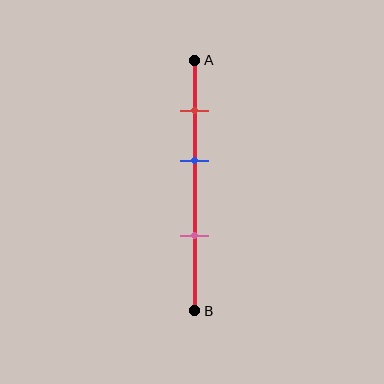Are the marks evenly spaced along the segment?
Yes, the marks are approximately evenly spaced.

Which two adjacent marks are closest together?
The red and blue marks are the closest adjacent pair.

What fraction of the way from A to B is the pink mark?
The pink mark is approximately 70% (0.7) of the way from A to B.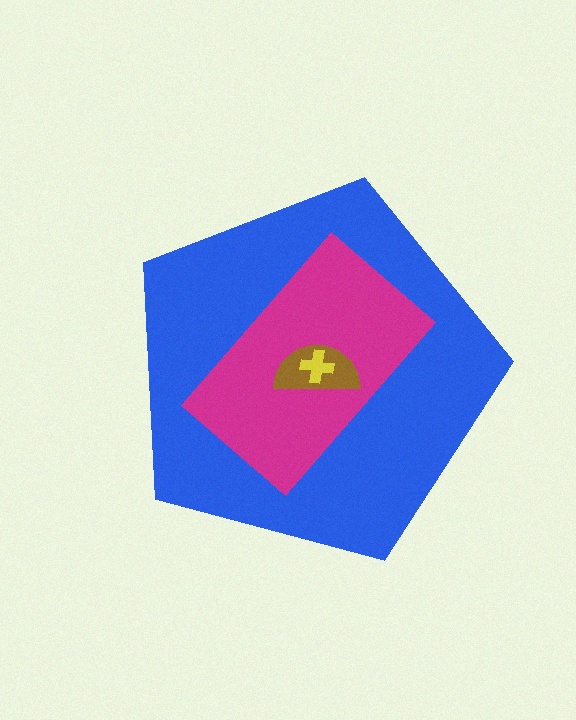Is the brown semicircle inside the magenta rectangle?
Yes.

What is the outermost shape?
The blue pentagon.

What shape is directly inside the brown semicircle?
The yellow cross.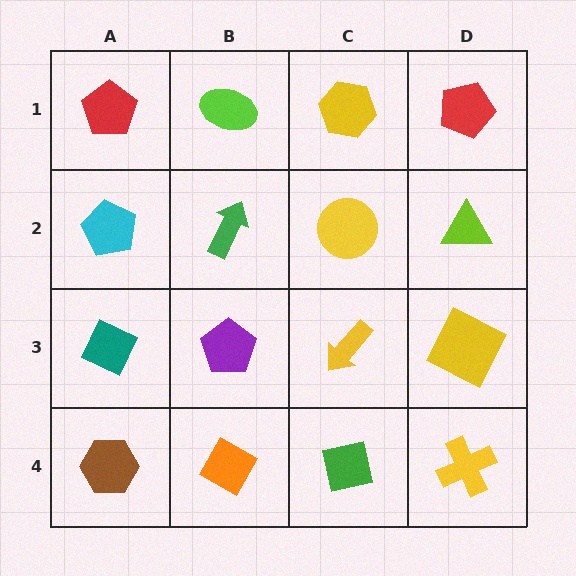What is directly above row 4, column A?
A teal diamond.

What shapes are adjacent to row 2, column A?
A red pentagon (row 1, column A), a teal diamond (row 3, column A), a green arrow (row 2, column B).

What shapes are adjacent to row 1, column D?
A lime triangle (row 2, column D), a yellow hexagon (row 1, column C).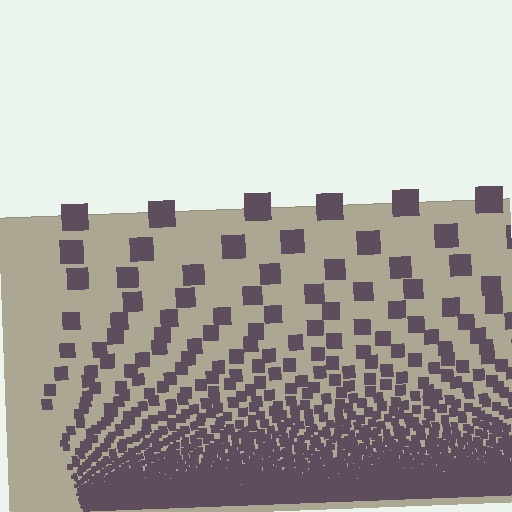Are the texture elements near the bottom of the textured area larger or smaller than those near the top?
Smaller. The gradient is inverted — elements near the bottom are smaller and denser.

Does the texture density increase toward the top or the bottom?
Density increases toward the bottom.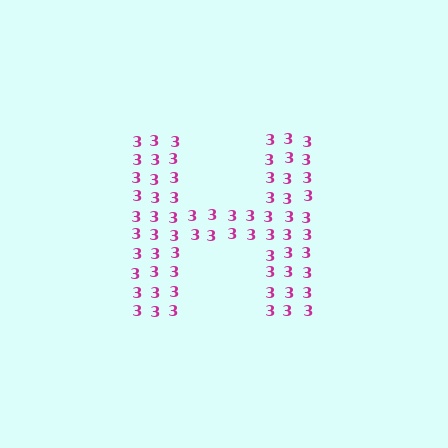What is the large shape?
The large shape is the letter H.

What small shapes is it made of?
It is made of small digit 3's.